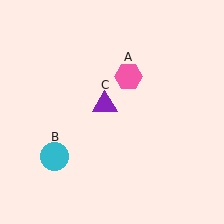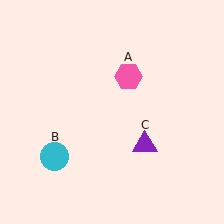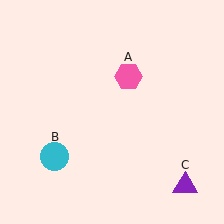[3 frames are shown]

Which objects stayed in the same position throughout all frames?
Pink hexagon (object A) and cyan circle (object B) remained stationary.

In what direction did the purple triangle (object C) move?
The purple triangle (object C) moved down and to the right.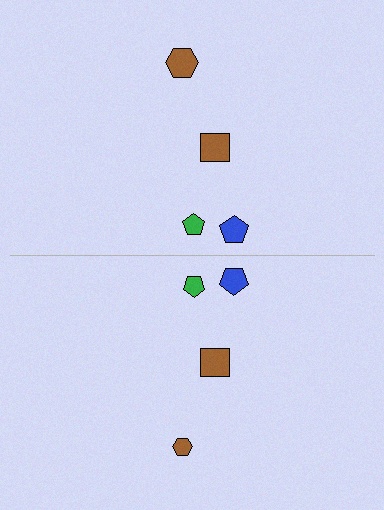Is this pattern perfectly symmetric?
No, the pattern is not perfectly symmetric. The brown hexagon on the bottom side has a different size than its mirror counterpart.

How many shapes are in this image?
There are 8 shapes in this image.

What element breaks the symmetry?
The brown hexagon on the bottom side has a different size than its mirror counterpart.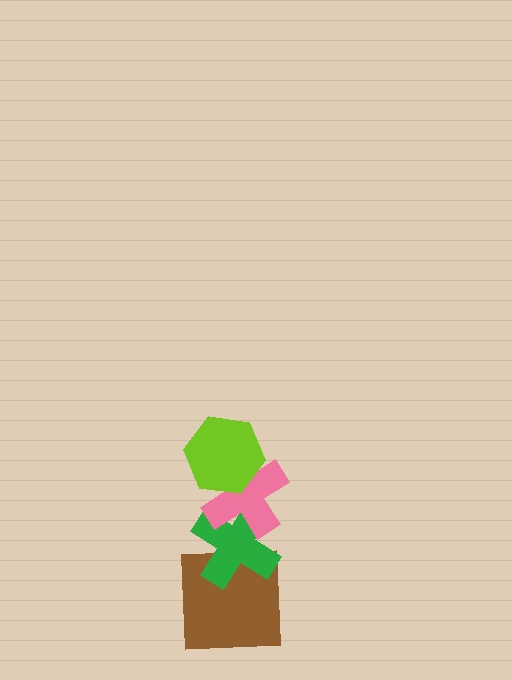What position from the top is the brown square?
The brown square is 4th from the top.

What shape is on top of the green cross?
The pink cross is on top of the green cross.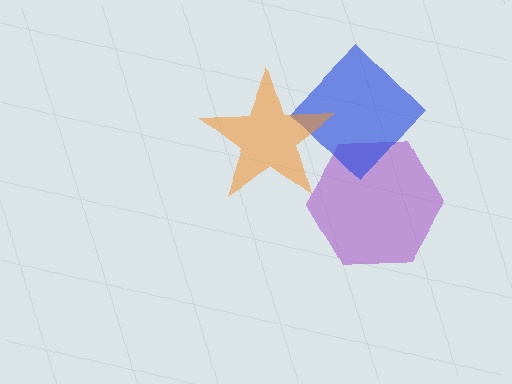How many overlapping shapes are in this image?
There are 3 overlapping shapes in the image.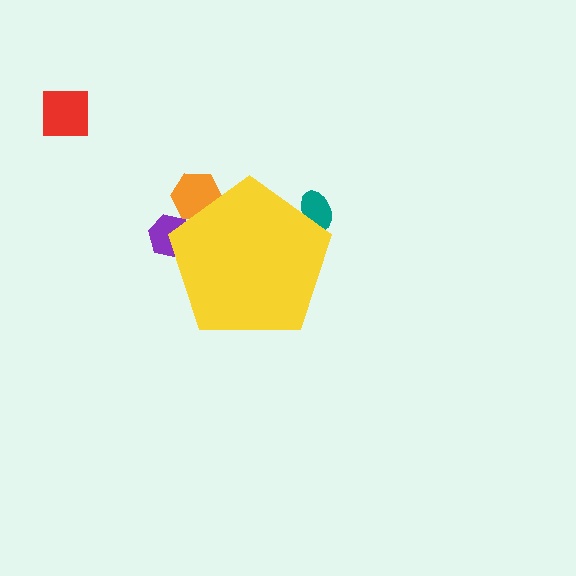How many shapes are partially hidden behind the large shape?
3 shapes are partially hidden.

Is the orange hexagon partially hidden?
Yes, the orange hexagon is partially hidden behind the yellow pentagon.